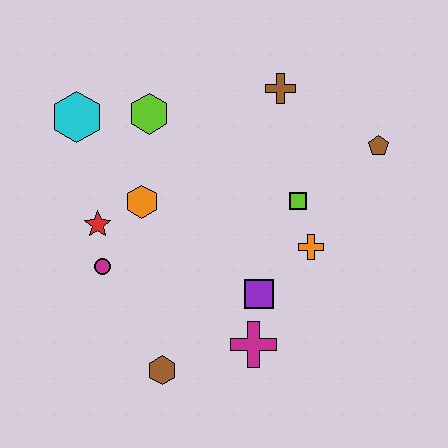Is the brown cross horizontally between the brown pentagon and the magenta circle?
Yes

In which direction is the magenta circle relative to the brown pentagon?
The magenta circle is to the left of the brown pentagon.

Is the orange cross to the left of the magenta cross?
No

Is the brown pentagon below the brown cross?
Yes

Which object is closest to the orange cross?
The lime square is closest to the orange cross.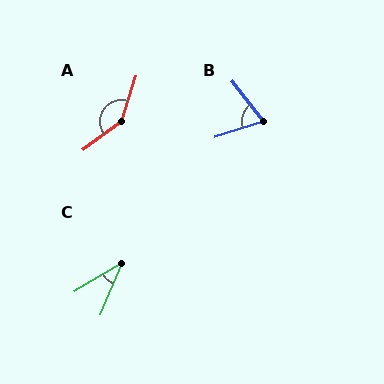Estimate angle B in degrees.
Approximately 70 degrees.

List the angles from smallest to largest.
C (36°), B (70°), A (145°).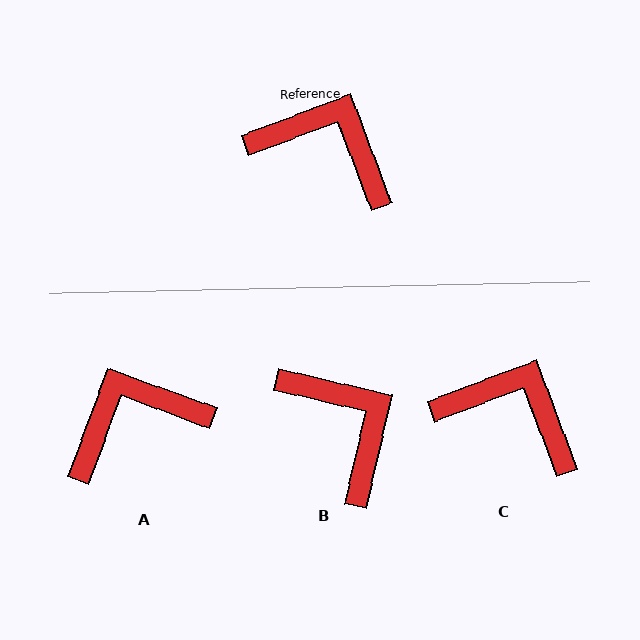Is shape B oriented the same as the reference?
No, it is off by about 34 degrees.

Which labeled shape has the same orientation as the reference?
C.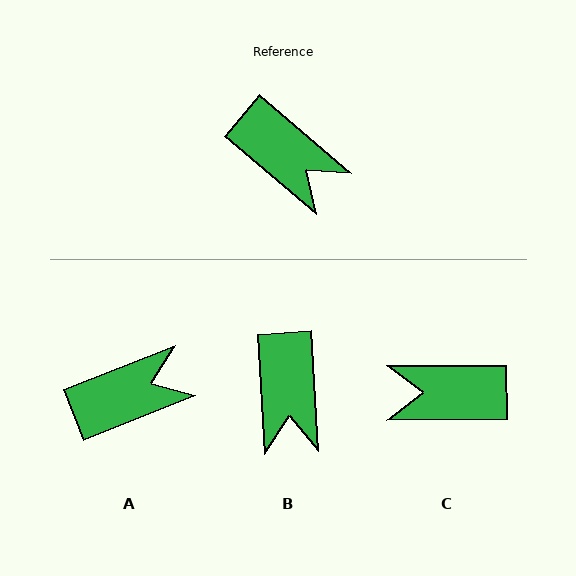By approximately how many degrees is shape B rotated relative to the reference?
Approximately 46 degrees clockwise.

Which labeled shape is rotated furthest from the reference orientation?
C, about 139 degrees away.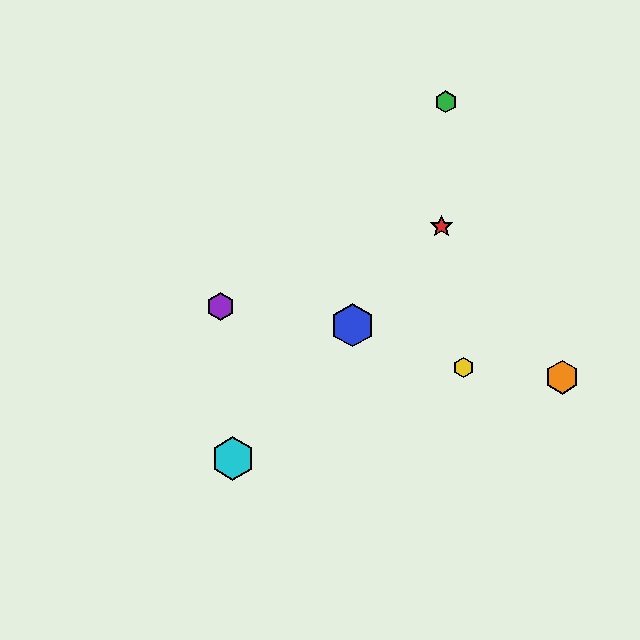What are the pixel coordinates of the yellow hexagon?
The yellow hexagon is at (464, 368).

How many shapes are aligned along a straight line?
3 shapes (the red star, the blue hexagon, the cyan hexagon) are aligned along a straight line.